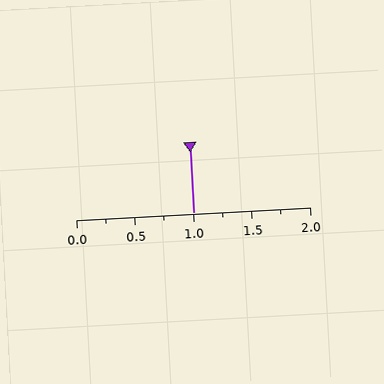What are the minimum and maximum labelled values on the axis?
The axis runs from 0.0 to 2.0.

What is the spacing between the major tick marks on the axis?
The major ticks are spaced 0.5 apart.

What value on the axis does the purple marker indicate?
The marker indicates approximately 1.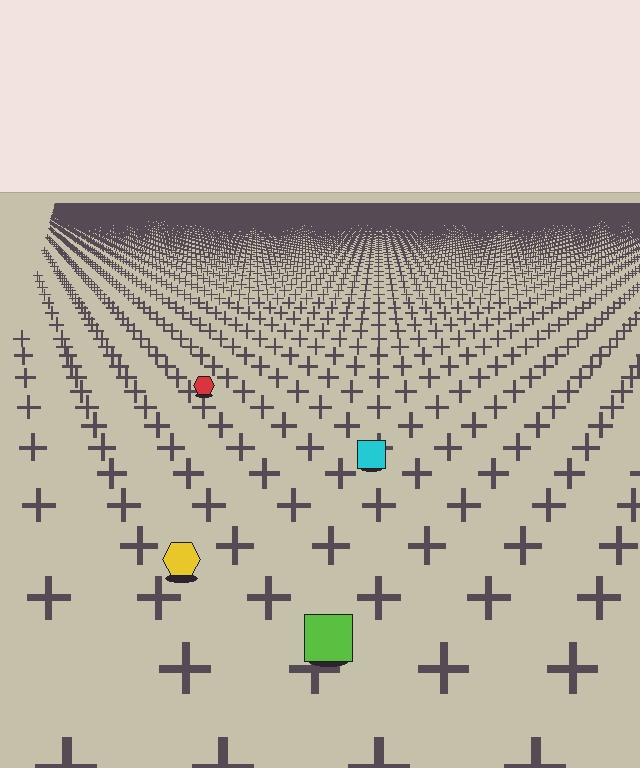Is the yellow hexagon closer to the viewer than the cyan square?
Yes. The yellow hexagon is closer — you can tell from the texture gradient: the ground texture is coarser near it.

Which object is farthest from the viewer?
The red hexagon is farthest from the viewer. It appears smaller and the ground texture around it is denser.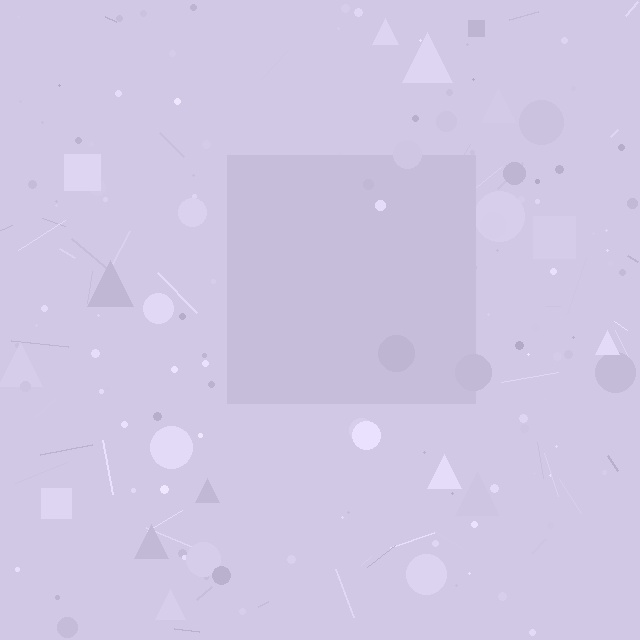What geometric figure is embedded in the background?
A square is embedded in the background.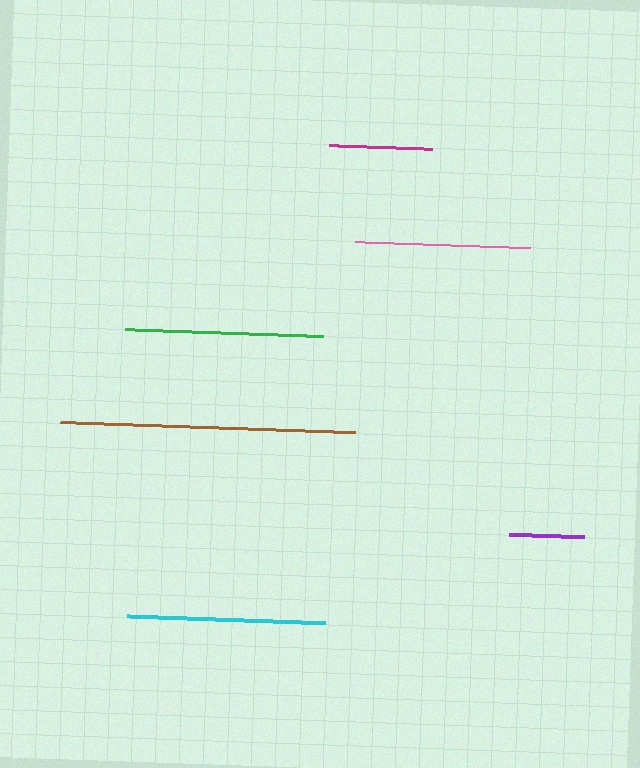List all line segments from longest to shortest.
From longest to shortest: brown, green, cyan, pink, magenta, purple.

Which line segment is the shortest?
The purple line is the shortest at approximately 75 pixels.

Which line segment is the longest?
The brown line is the longest at approximately 294 pixels.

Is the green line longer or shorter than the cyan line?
The green line is longer than the cyan line.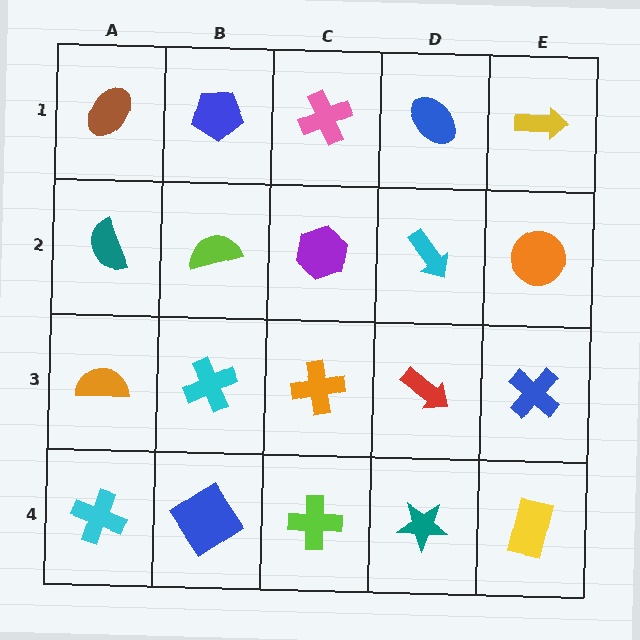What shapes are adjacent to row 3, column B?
A lime semicircle (row 2, column B), a blue diamond (row 4, column B), an orange semicircle (row 3, column A), an orange cross (row 3, column C).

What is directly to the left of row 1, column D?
A pink cross.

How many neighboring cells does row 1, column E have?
2.